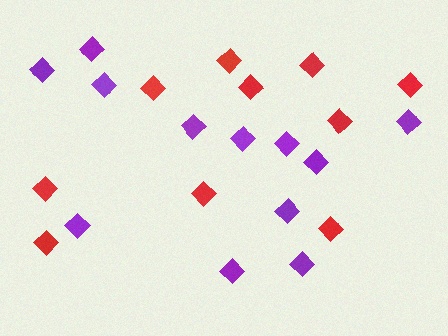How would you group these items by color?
There are 2 groups: one group of purple diamonds (12) and one group of red diamonds (10).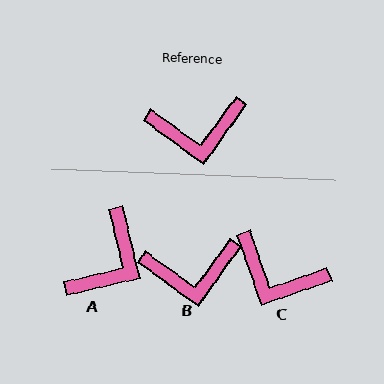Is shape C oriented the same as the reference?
No, it is off by about 35 degrees.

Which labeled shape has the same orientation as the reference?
B.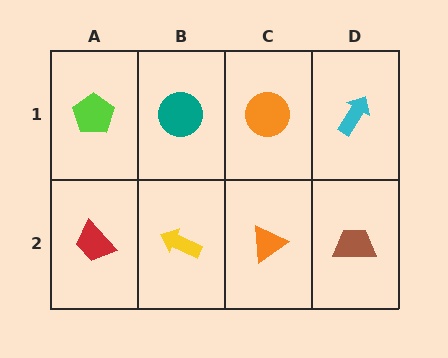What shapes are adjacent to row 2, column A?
A lime pentagon (row 1, column A), a yellow arrow (row 2, column B).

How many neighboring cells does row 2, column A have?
2.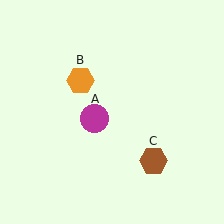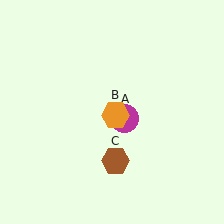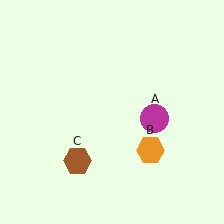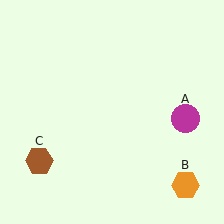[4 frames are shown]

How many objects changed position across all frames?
3 objects changed position: magenta circle (object A), orange hexagon (object B), brown hexagon (object C).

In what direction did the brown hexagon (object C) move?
The brown hexagon (object C) moved left.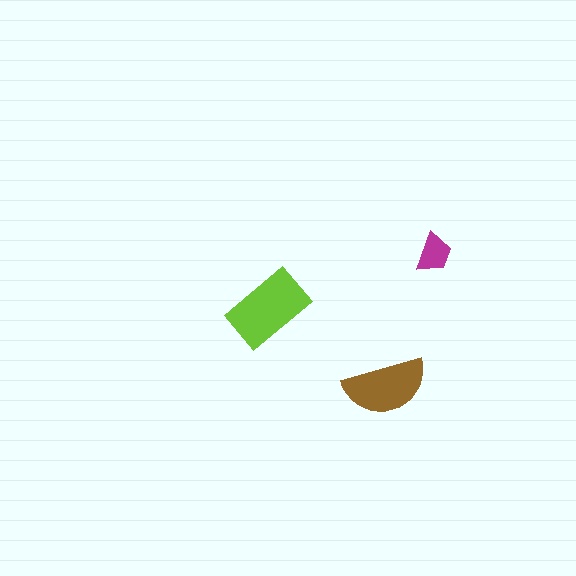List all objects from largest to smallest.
The lime rectangle, the brown semicircle, the magenta trapezoid.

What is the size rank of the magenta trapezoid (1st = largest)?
3rd.